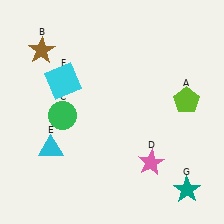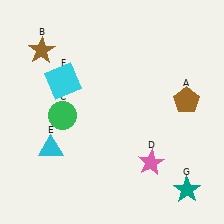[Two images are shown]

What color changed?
The pentagon (A) changed from lime in Image 1 to brown in Image 2.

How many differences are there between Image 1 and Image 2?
There is 1 difference between the two images.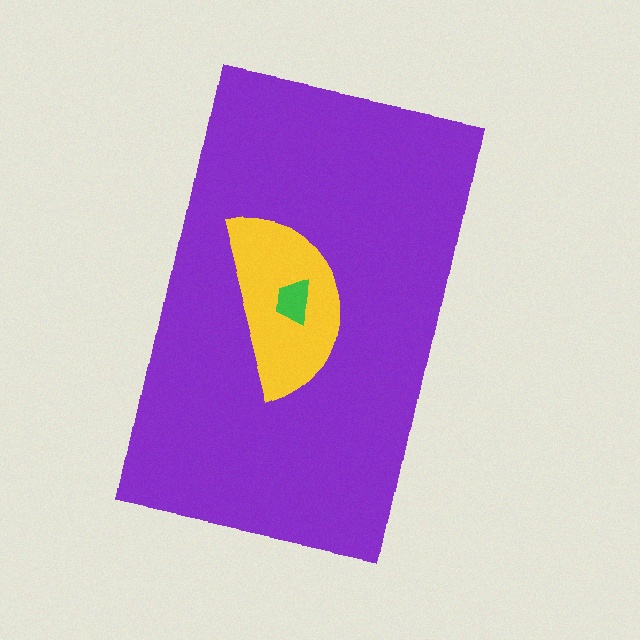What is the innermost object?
The green trapezoid.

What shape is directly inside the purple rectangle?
The yellow semicircle.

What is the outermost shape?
The purple rectangle.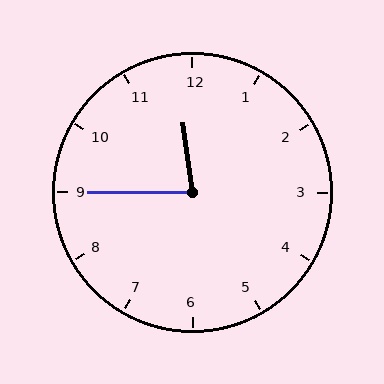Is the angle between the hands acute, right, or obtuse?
It is acute.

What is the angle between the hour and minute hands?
Approximately 82 degrees.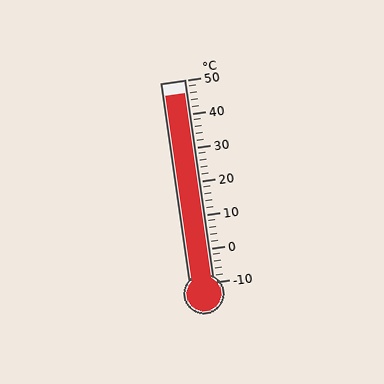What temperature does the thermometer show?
The thermometer shows approximately 46°C.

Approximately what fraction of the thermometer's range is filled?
The thermometer is filled to approximately 95% of its range.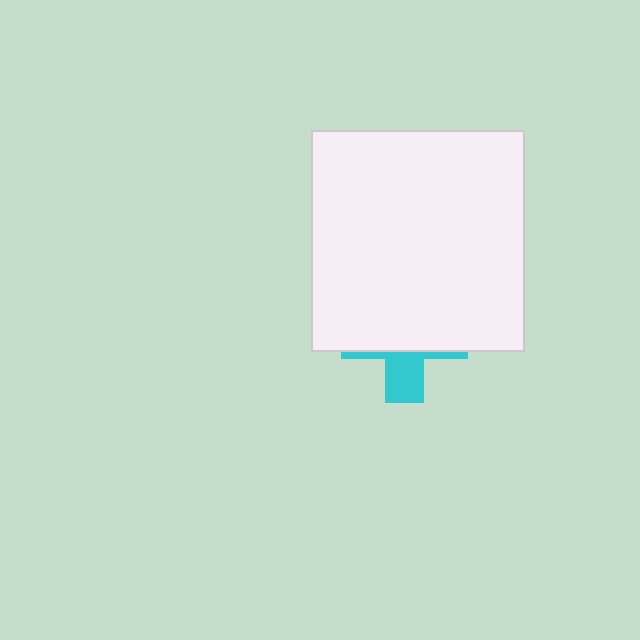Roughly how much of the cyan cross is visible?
A small part of it is visible (roughly 32%).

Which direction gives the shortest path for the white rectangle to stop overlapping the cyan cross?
Moving up gives the shortest separation.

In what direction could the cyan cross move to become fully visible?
The cyan cross could move down. That would shift it out from behind the white rectangle entirely.